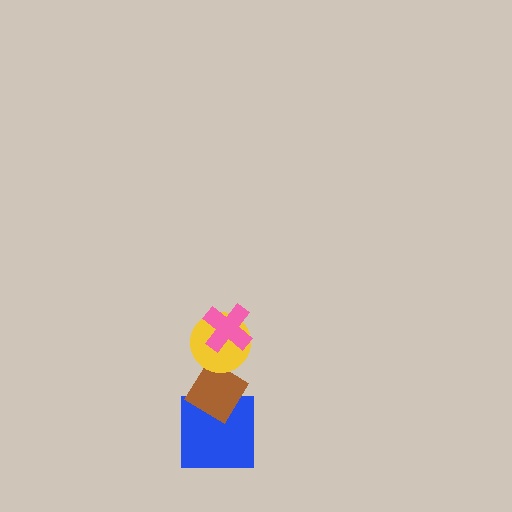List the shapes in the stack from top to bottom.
From top to bottom: the pink cross, the yellow circle, the brown diamond, the blue square.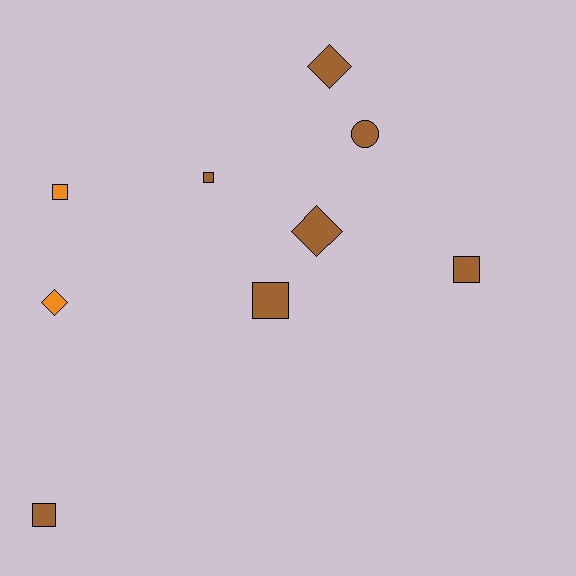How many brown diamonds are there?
There are 2 brown diamonds.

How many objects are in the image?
There are 9 objects.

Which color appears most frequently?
Brown, with 7 objects.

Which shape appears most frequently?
Square, with 5 objects.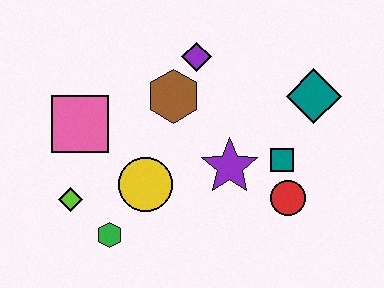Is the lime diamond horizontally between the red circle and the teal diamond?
No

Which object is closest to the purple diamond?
The brown hexagon is closest to the purple diamond.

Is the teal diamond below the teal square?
No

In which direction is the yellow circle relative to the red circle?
The yellow circle is to the left of the red circle.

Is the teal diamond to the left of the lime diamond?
No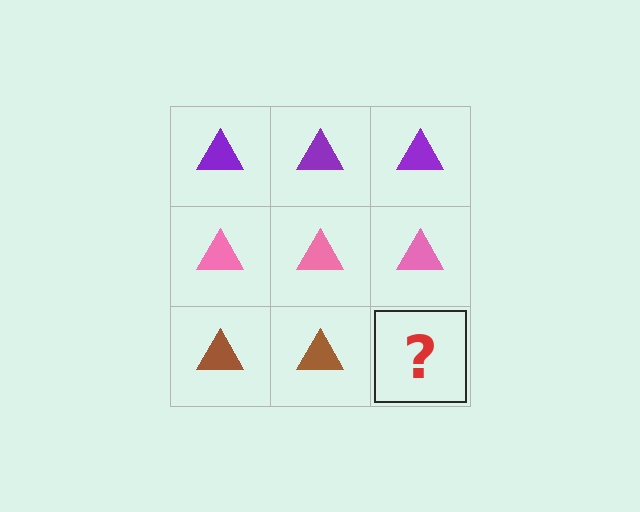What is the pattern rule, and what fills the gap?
The rule is that each row has a consistent color. The gap should be filled with a brown triangle.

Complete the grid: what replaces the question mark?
The question mark should be replaced with a brown triangle.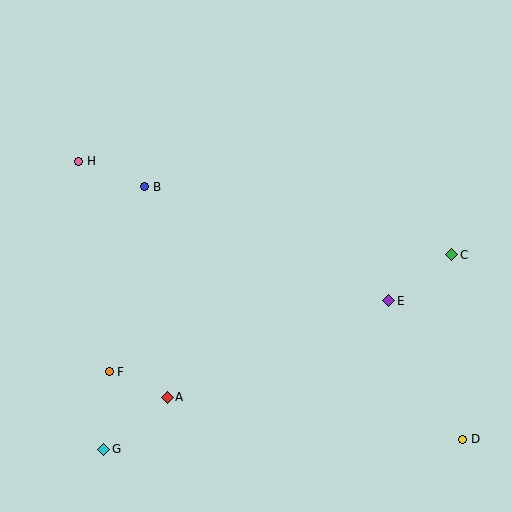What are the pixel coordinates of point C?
Point C is at (452, 255).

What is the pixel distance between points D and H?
The distance between D and H is 474 pixels.